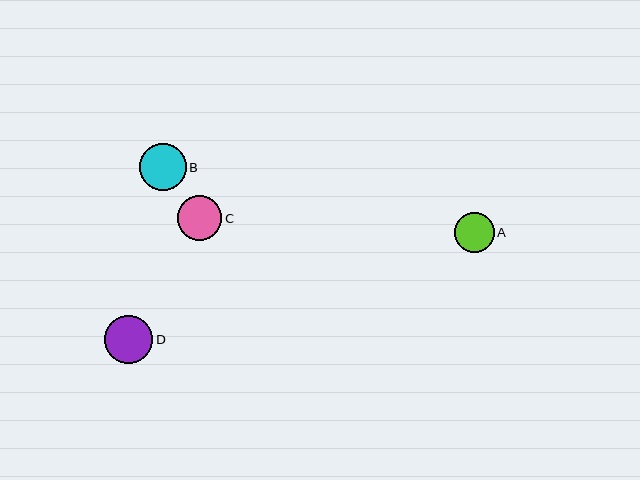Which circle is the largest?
Circle D is the largest with a size of approximately 48 pixels.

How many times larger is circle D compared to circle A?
Circle D is approximately 1.2 times the size of circle A.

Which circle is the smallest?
Circle A is the smallest with a size of approximately 40 pixels.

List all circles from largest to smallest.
From largest to smallest: D, B, C, A.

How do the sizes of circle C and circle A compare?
Circle C and circle A are approximately the same size.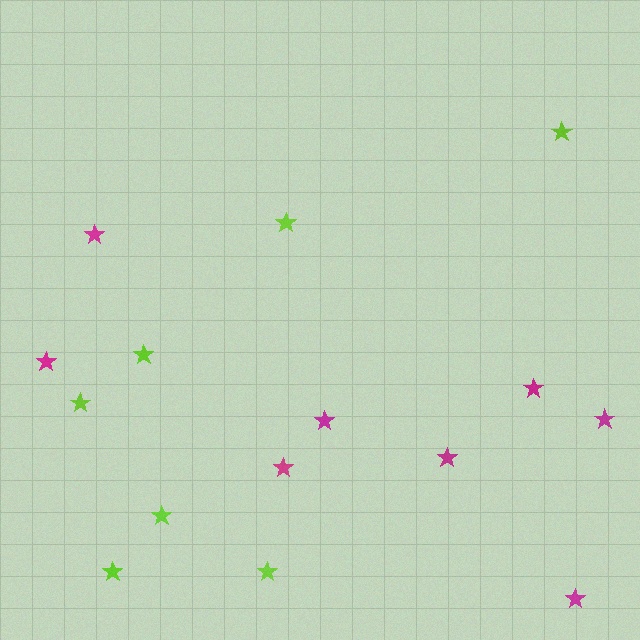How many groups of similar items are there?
There are 2 groups: one group of magenta stars (8) and one group of lime stars (7).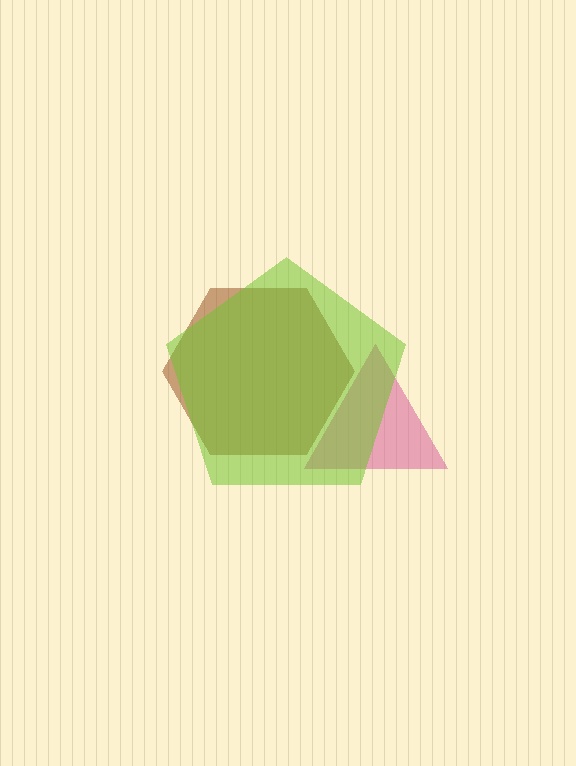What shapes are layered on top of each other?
The layered shapes are: a pink triangle, a brown hexagon, a lime pentagon.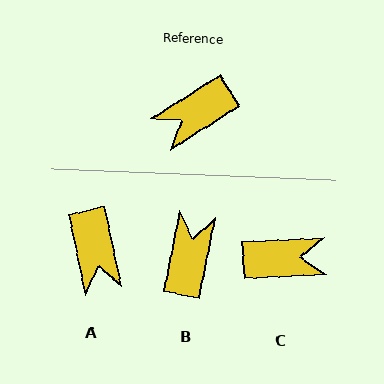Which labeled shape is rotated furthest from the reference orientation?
C, about 151 degrees away.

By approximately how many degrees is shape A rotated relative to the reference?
Approximately 70 degrees counter-clockwise.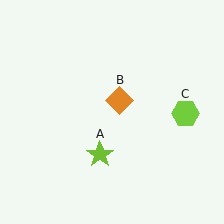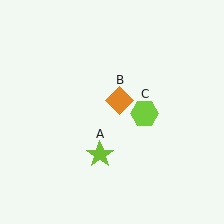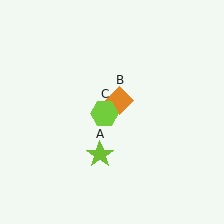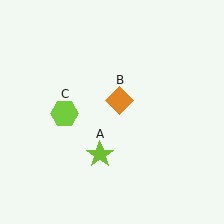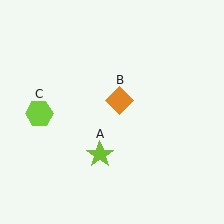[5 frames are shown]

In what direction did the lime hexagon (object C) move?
The lime hexagon (object C) moved left.